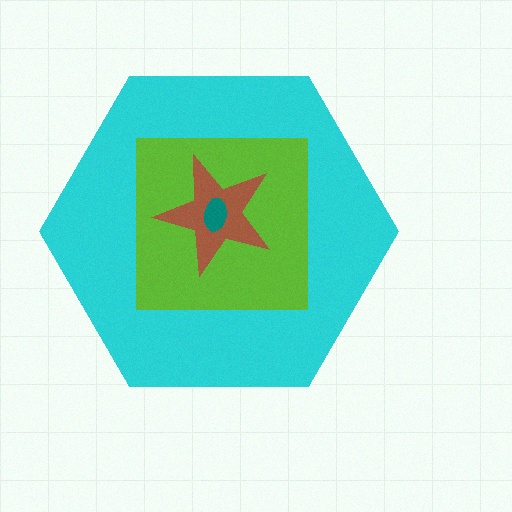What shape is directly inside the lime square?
The brown star.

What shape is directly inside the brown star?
The teal ellipse.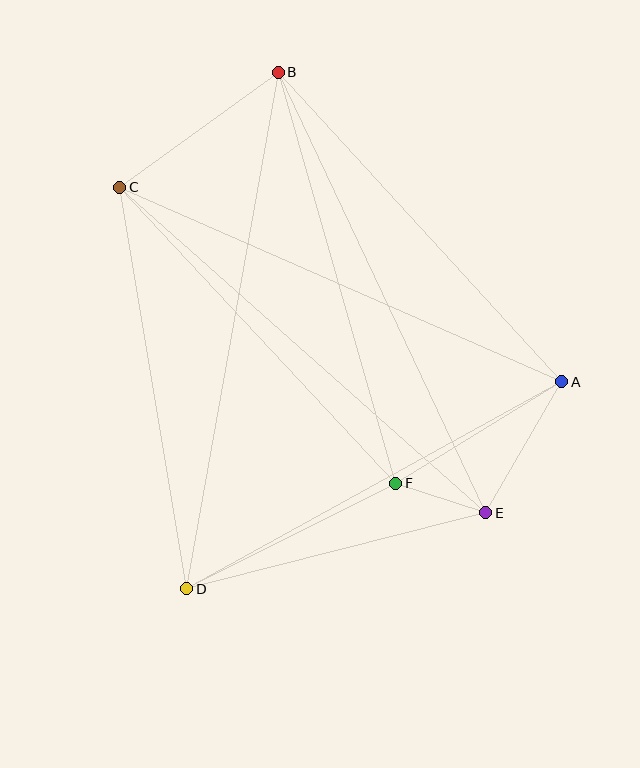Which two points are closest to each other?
Points E and F are closest to each other.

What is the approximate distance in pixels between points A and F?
The distance between A and F is approximately 195 pixels.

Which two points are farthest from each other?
Points B and D are farthest from each other.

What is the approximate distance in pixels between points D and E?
The distance between D and E is approximately 309 pixels.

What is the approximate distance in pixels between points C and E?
The distance between C and E is approximately 490 pixels.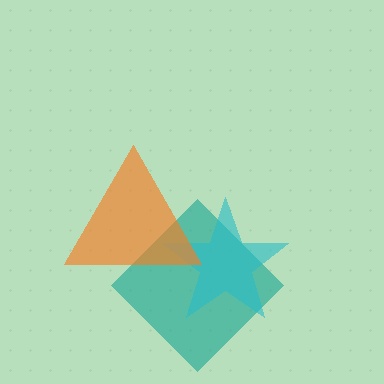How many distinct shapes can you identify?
There are 3 distinct shapes: a teal diamond, a cyan star, an orange triangle.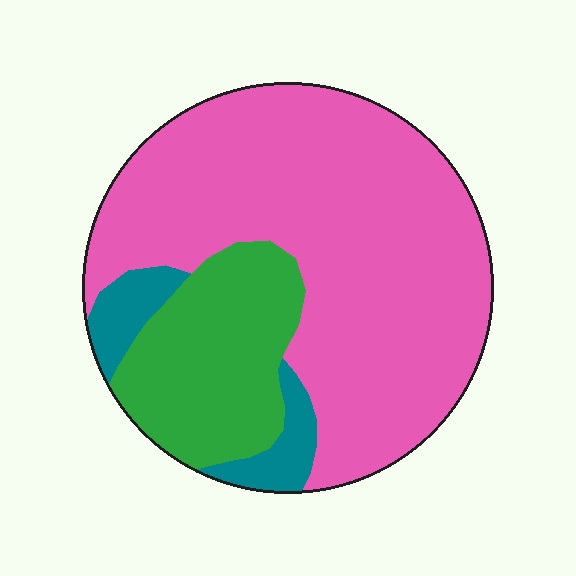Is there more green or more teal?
Green.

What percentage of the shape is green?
Green covers 23% of the shape.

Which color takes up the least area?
Teal, at roughly 10%.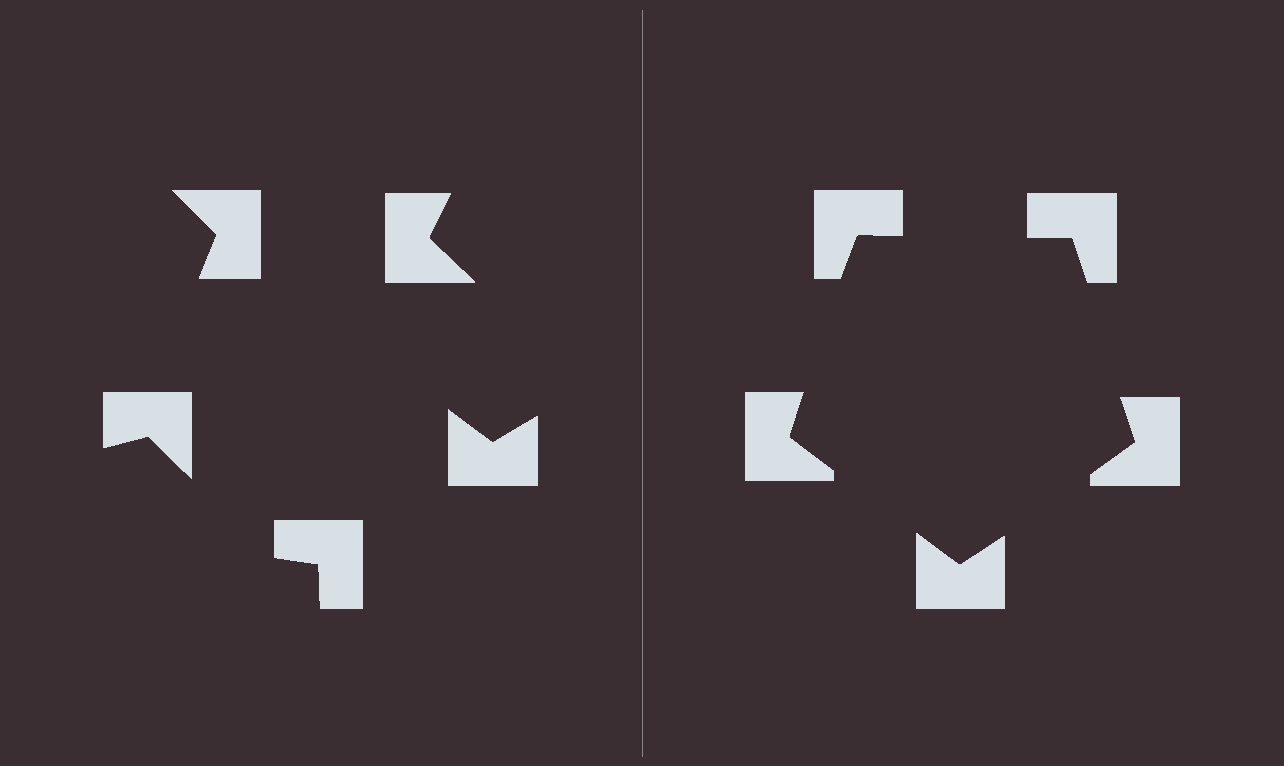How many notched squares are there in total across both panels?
10 — 5 on each side.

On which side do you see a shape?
An illusory pentagon appears on the right side. On the left side the wedge cuts are rotated, so no coherent shape forms.